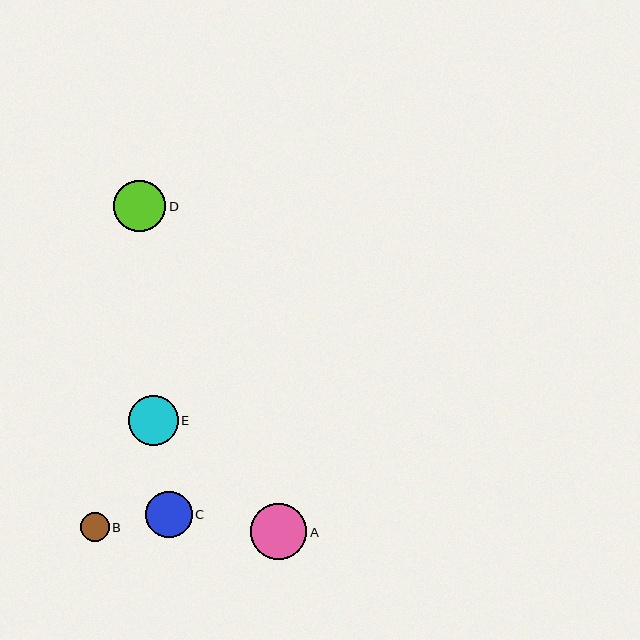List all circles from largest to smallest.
From largest to smallest: A, D, E, C, B.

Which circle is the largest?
Circle A is the largest with a size of approximately 56 pixels.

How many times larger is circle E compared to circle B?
Circle E is approximately 1.7 times the size of circle B.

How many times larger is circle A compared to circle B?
Circle A is approximately 1.9 times the size of circle B.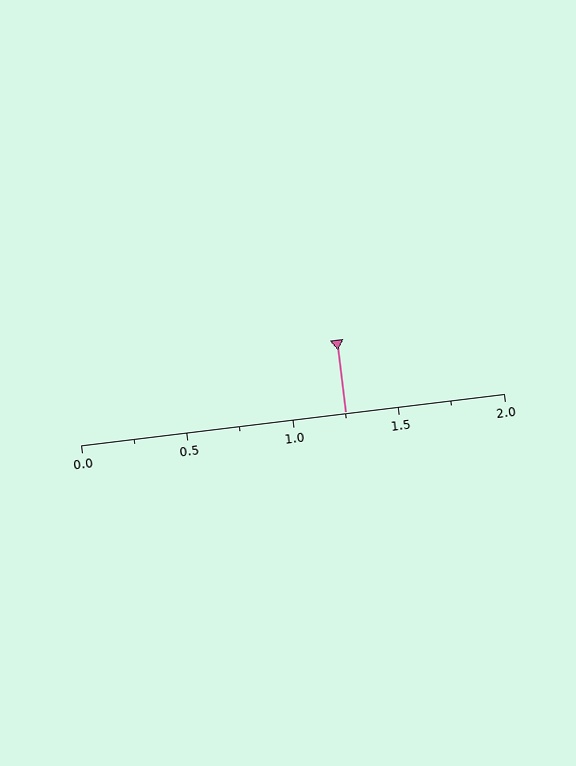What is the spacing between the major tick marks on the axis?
The major ticks are spaced 0.5 apart.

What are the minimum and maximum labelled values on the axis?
The axis runs from 0.0 to 2.0.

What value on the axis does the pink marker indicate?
The marker indicates approximately 1.25.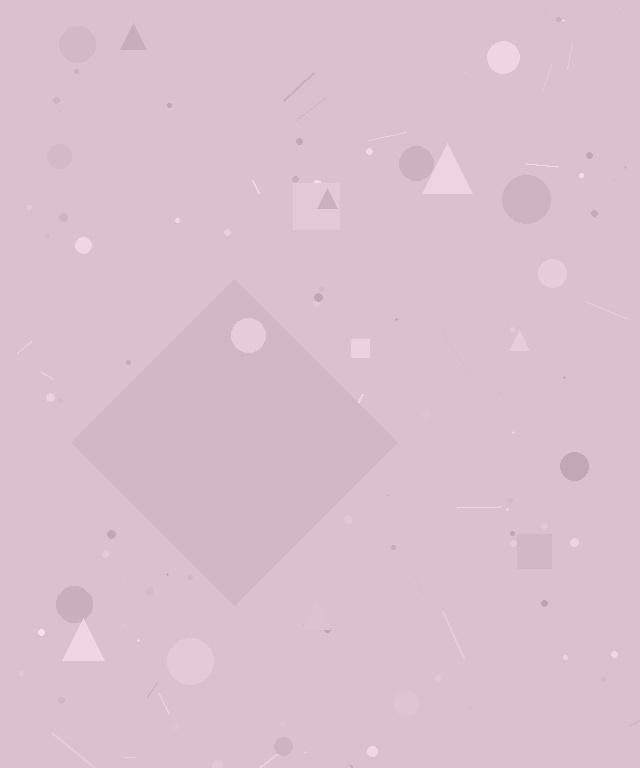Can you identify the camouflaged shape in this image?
The camouflaged shape is a diamond.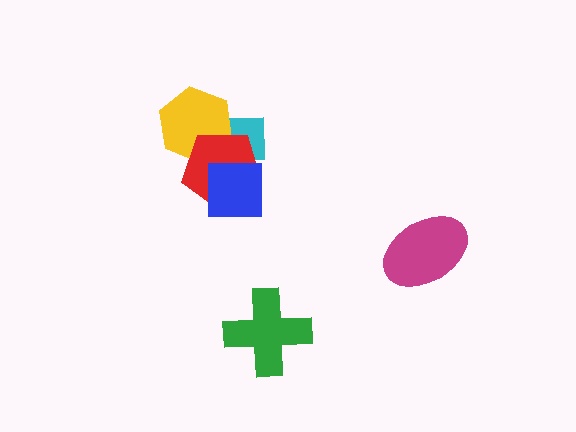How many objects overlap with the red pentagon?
3 objects overlap with the red pentagon.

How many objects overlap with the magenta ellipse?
0 objects overlap with the magenta ellipse.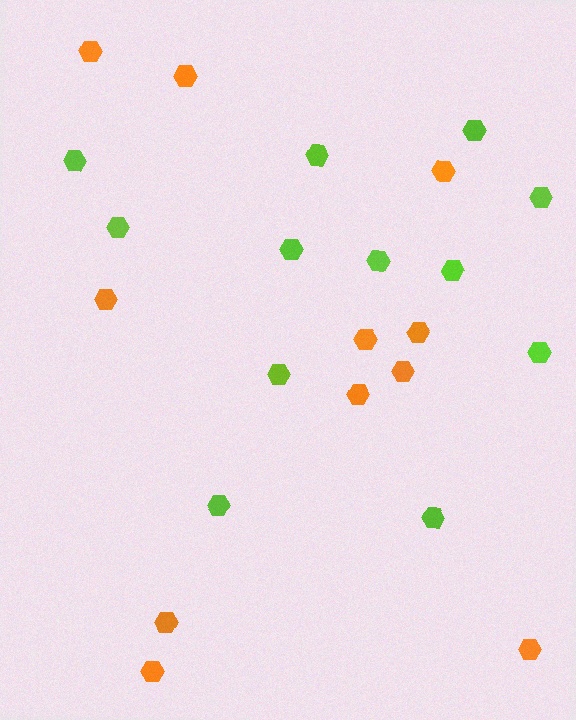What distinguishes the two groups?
There are 2 groups: one group of orange hexagons (11) and one group of lime hexagons (12).